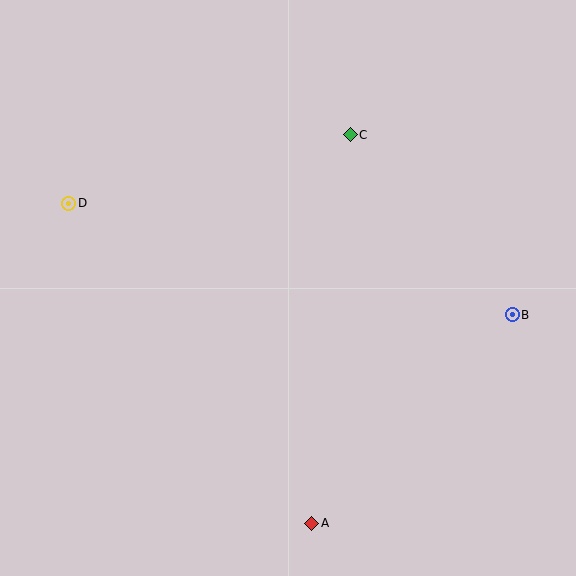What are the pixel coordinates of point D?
Point D is at (69, 203).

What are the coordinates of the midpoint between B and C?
The midpoint between B and C is at (431, 225).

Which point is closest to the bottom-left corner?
Point A is closest to the bottom-left corner.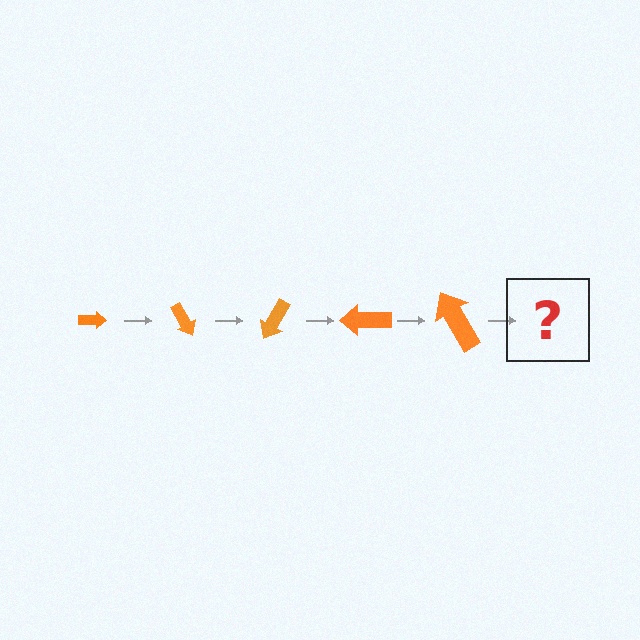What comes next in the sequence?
The next element should be an arrow, larger than the previous one and rotated 300 degrees from the start.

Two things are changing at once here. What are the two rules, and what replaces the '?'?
The two rules are that the arrow grows larger each step and it rotates 60 degrees each step. The '?' should be an arrow, larger than the previous one and rotated 300 degrees from the start.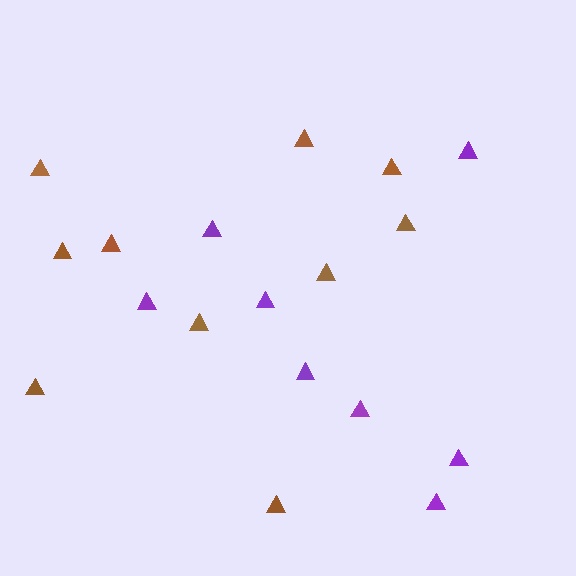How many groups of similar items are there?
There are 2 groups: one group of brown triangles (10) and one group of purple triangles (8).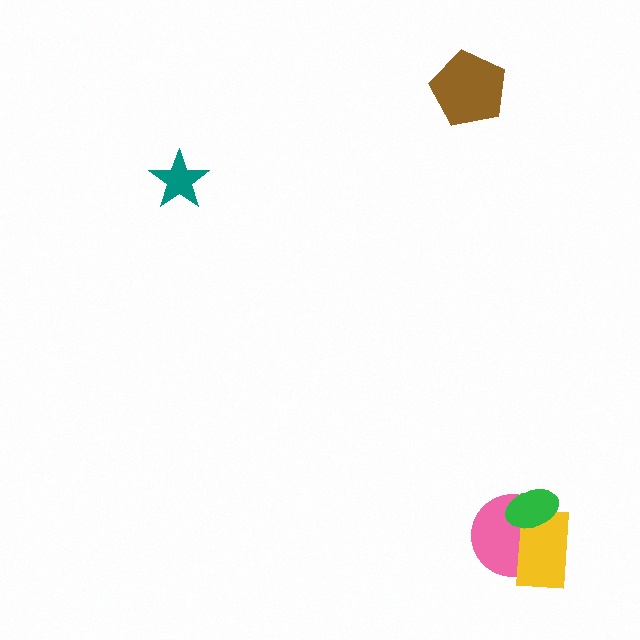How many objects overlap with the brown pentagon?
0 objects overlap with the brown pentagon.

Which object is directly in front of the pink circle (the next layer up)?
The yellow rectangle is directly in front of the pink circle.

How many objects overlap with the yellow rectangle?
2 objects overlap with the yellow rectangle.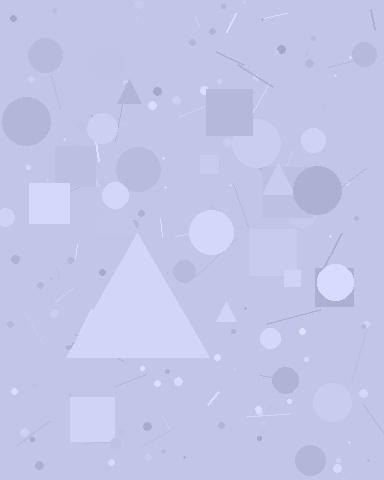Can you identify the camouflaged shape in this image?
The camouflaged shape is a triangle.